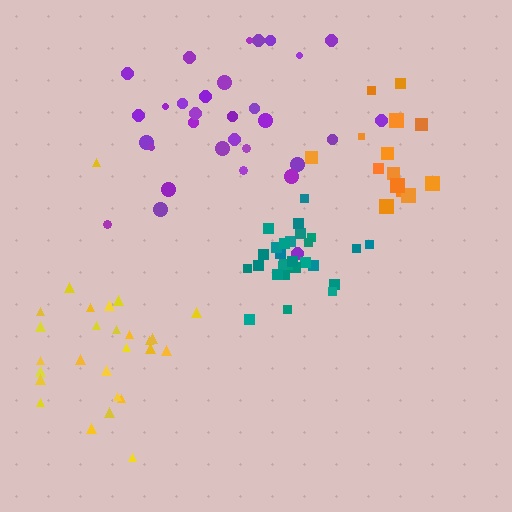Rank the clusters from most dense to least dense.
teal, orange, purple, yellow.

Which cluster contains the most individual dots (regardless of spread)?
Purple (31).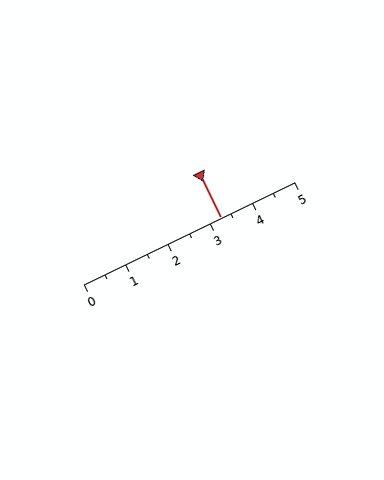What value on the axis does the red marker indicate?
The marker indicates approximately 3.2.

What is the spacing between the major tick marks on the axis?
The major ticks are spaced 1 apart.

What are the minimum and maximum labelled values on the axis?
The axis runs from 0 to 5.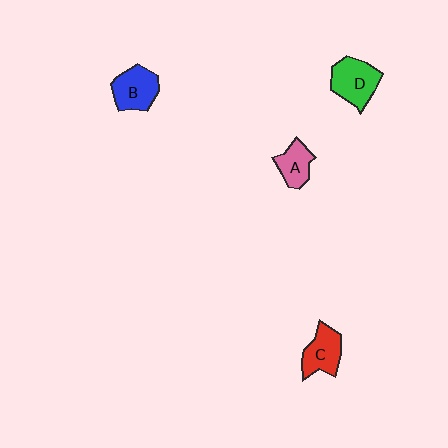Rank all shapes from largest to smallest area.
From largest to smallest: D (green), B (blue), C (red), A (pink).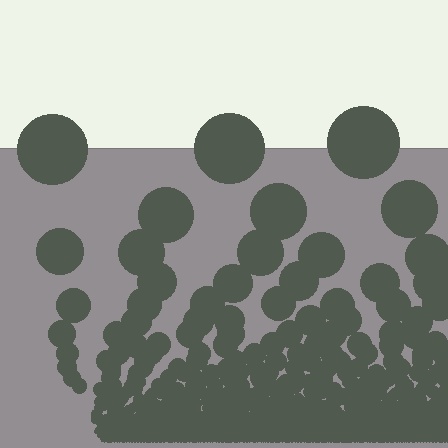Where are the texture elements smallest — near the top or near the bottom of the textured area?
Near the bottom.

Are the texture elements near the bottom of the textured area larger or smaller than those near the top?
Smaller. The gradient is inverted — elements near the bottom are smaller and denser.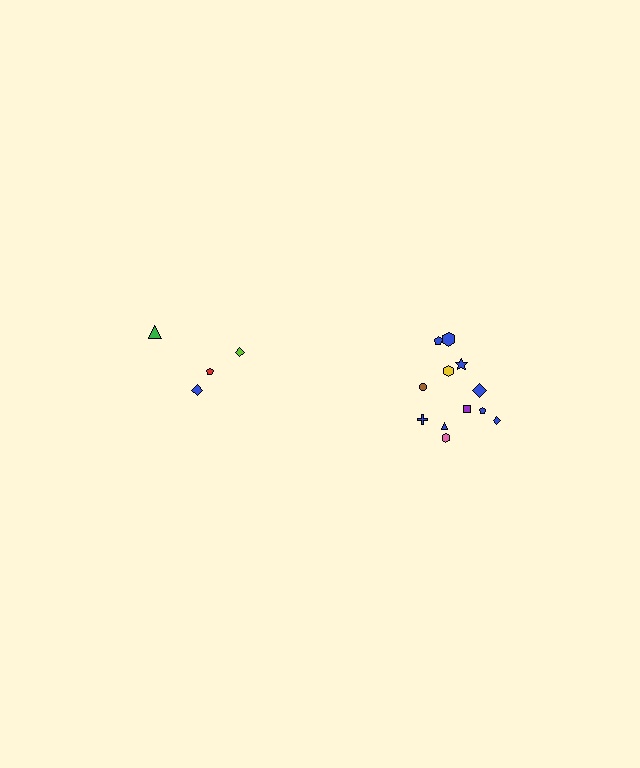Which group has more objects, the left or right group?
The right group.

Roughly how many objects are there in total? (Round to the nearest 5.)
Roughly 15 objects in total.